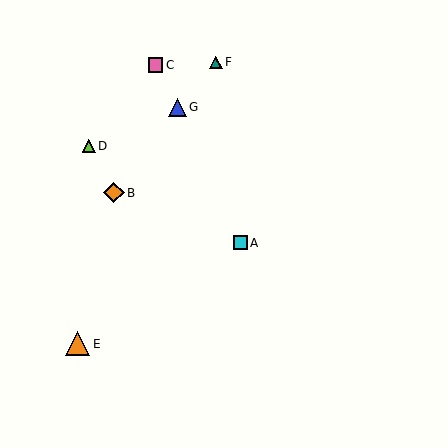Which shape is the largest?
The orange triangle (labeled E) is the largest.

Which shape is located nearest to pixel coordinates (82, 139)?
The lime triangle (labeled D) at (89, 146) is nearest to that location.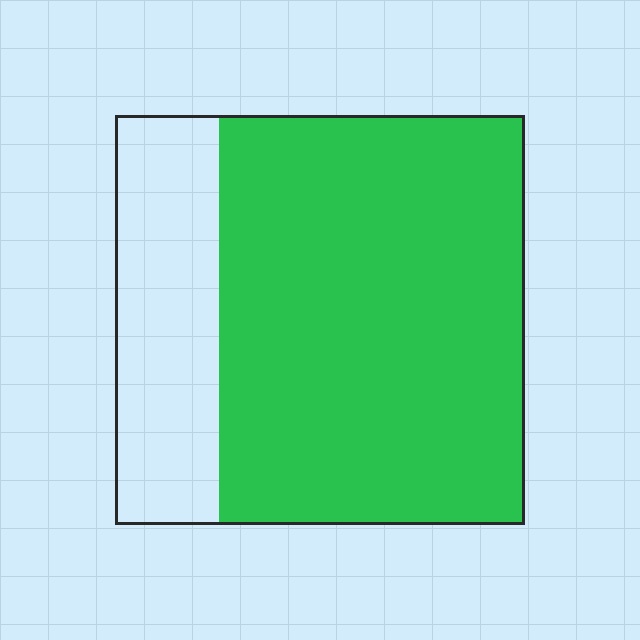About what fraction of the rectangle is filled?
About three quarters (3/4).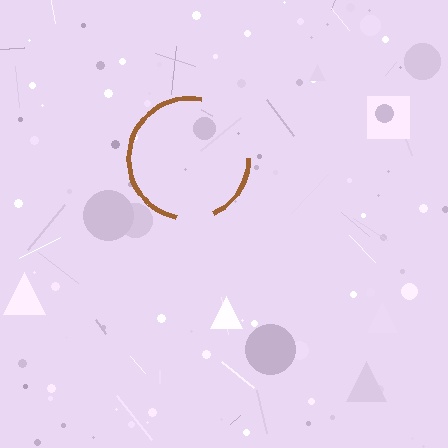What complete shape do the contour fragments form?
The contour fragments form a circle.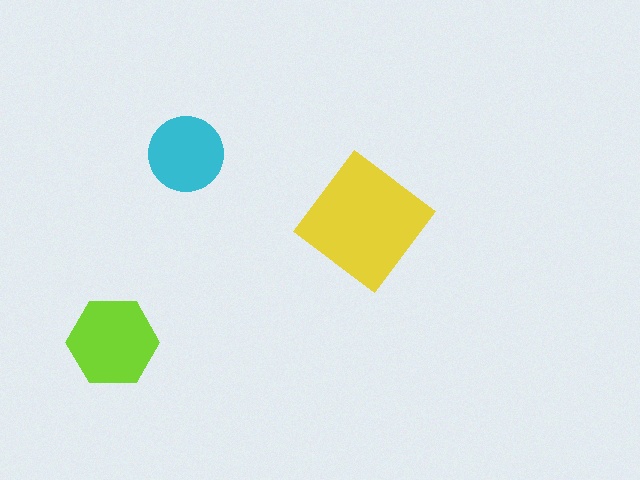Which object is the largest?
The yellow diamond.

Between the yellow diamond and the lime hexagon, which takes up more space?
The yellow diamond.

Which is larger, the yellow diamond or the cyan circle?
The yellow diamond.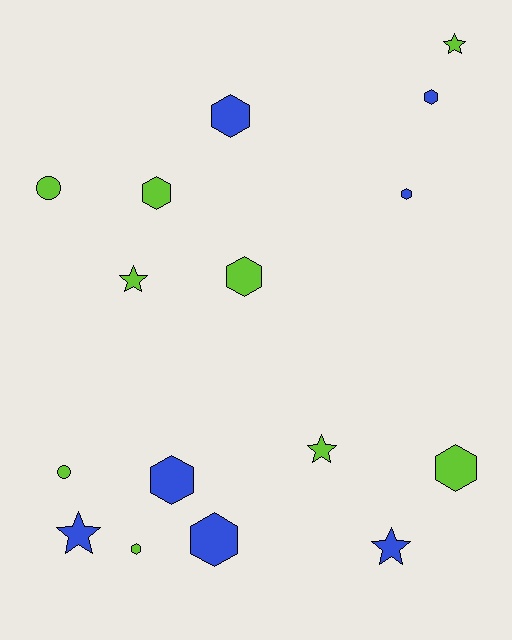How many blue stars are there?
There are 2 blue stars.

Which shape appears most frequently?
Hexagon, with 9 objects.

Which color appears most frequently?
Lime, with 9 objects.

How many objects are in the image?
There are 16 objects.